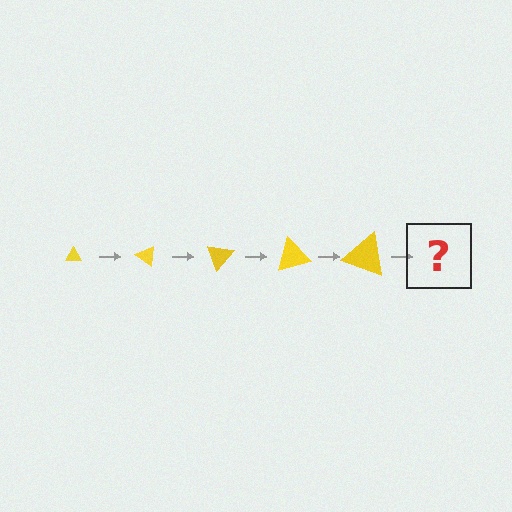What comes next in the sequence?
The next element should be a triangle, larger than the previous one and rotated 175 degrees from the start.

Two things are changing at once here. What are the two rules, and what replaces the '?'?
The two rules are that the triangle grows larger each step and it rotates 35 degrees each step. The '?' should be a triangle, larger than the previous one and rotated 175 degrees from the start.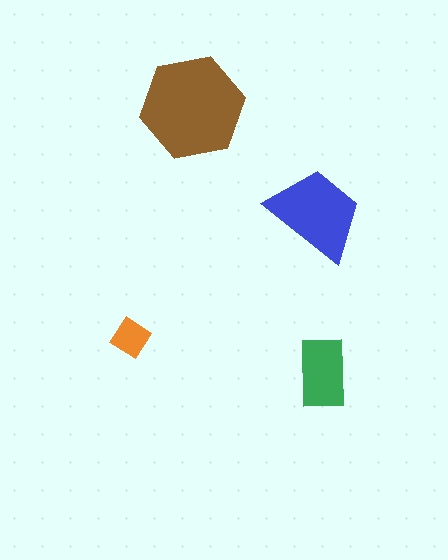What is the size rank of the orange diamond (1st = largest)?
4th.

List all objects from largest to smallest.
The brown hexagon, the blue trapezoid, the green rectangle, the orange diamond.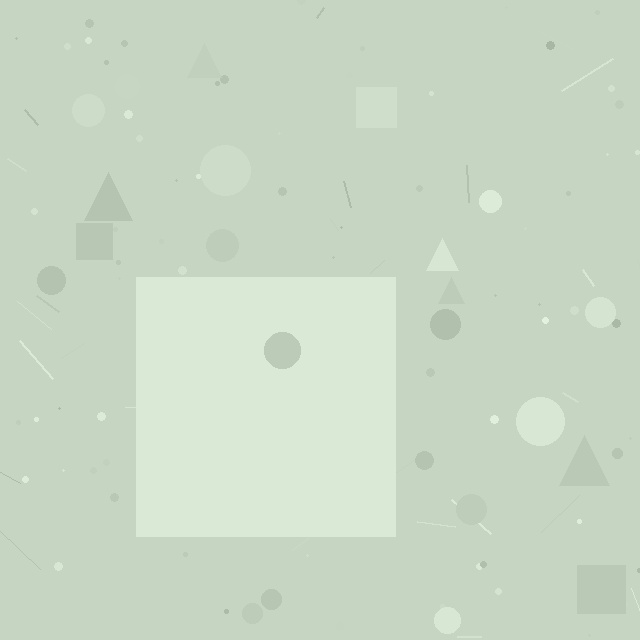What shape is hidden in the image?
A square is hidden in the image.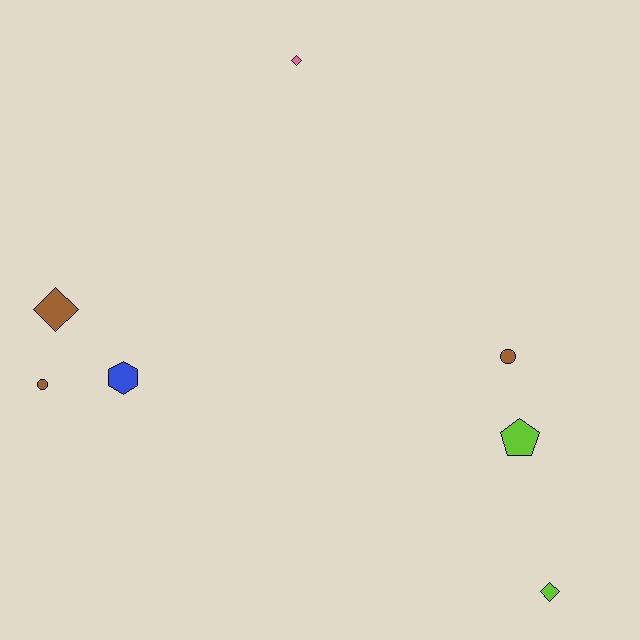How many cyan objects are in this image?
There are no cyan objects.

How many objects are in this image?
There are 7 objects.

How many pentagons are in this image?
There is 1 pentagon.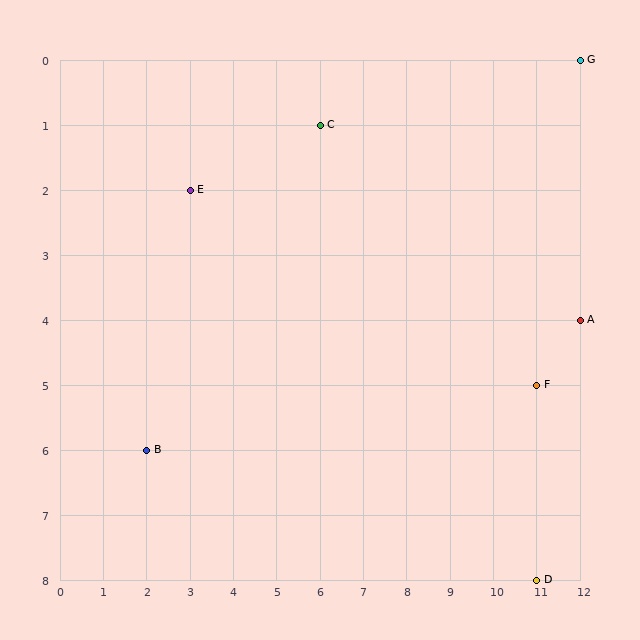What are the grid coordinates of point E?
Point E is at grid coordinates (3, 2).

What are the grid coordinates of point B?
Point B is at grid coordinates (2, 6).